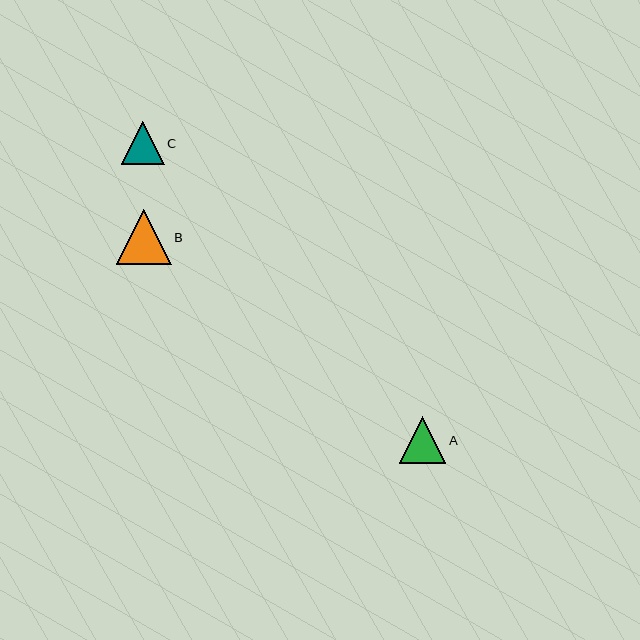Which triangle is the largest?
Triangle B is the largest with a size of approximately 55 pixels.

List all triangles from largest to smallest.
From largest to smallest: B, A, C.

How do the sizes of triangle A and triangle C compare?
Triangle A and triangle C are approximately the same size.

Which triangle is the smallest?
Triangle C is the smallest with a size of approximately 43 pixels.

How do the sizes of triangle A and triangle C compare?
Triangle A and triangle C are approximately the same size.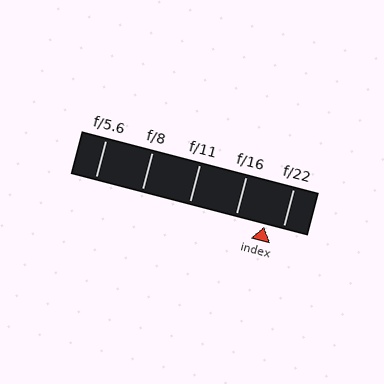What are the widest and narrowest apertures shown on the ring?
The widest aperture shown is f/5.6 and the narrowest is f/22.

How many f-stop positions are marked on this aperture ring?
There are 5 f-stop positions marked.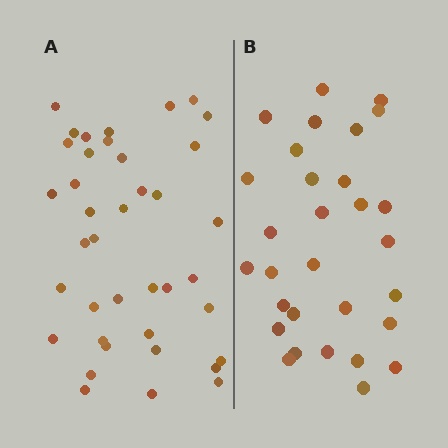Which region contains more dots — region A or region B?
Region A (the left region) has more dots.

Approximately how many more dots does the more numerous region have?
Region A has roughly 8 or so more dots than region B.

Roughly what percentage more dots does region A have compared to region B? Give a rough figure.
About 30% more.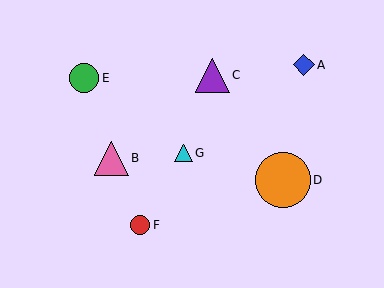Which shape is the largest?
The orange circle (labeled D) is the largest.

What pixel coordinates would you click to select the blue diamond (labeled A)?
Click at (304, 65) to select the blue diamond A.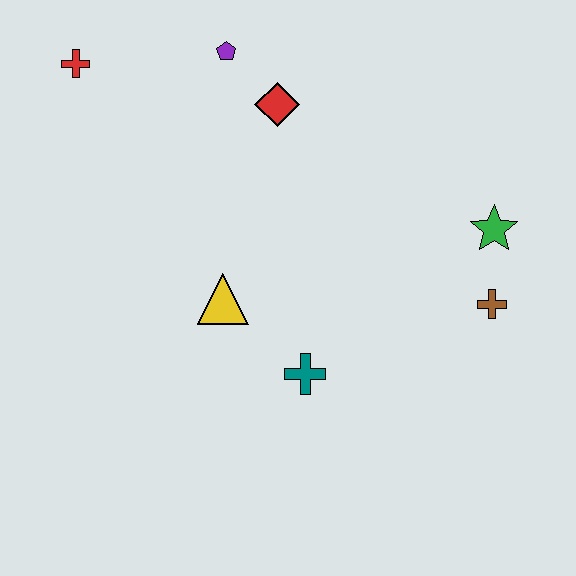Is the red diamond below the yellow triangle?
No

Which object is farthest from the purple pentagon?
The brown cross is farthest from the purple pentagon.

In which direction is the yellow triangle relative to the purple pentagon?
The yellow triangle is below the purple pentagon.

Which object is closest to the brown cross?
The green star is closest to the brown cross.